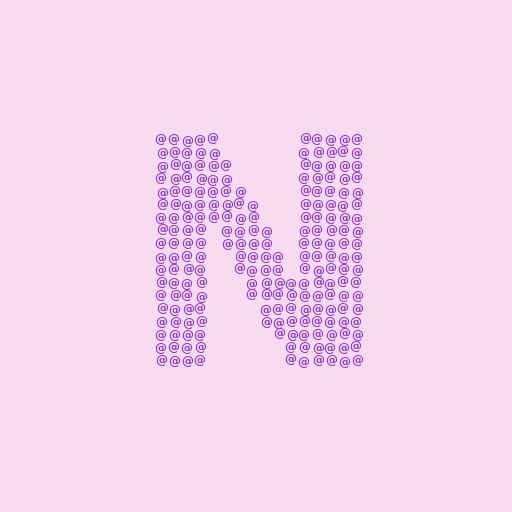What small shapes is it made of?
It is made of small at signs.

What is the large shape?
The large shape is the letter N.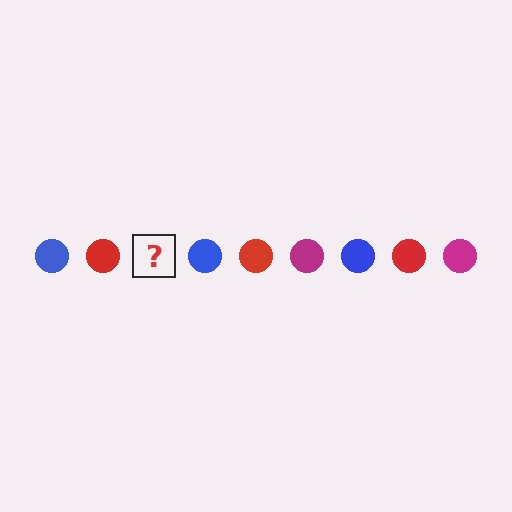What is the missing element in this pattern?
The missing element is a magenta circle.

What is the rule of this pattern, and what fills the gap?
The rule is that the pattern cycles through blue, red, magenta circles. The gap should be filled with a magenta circle.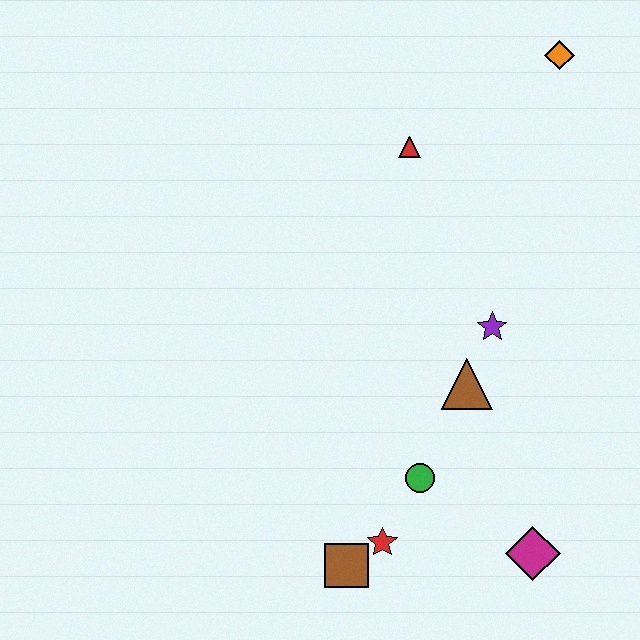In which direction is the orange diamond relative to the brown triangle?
The orange diamond is above the brown triangle.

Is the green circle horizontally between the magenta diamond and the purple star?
No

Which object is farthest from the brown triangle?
The orange diamond is farthest from the brown triangle.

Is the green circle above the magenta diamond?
Yes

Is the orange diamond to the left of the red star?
No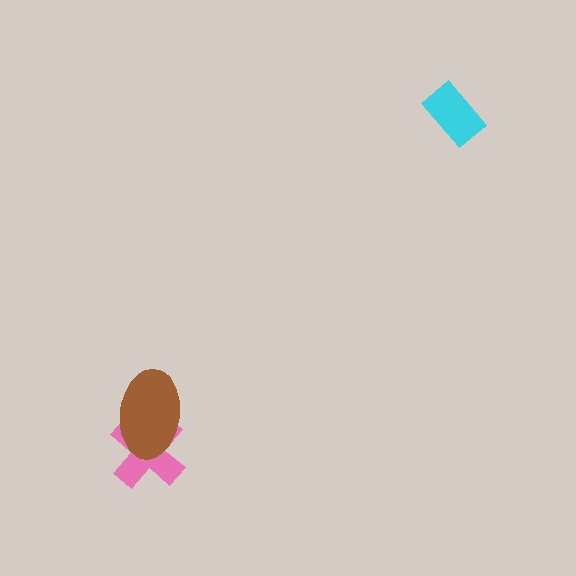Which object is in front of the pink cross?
The brown ellipse is in front of the pink cross.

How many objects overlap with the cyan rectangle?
0 objects overlap with the cyan rectangle.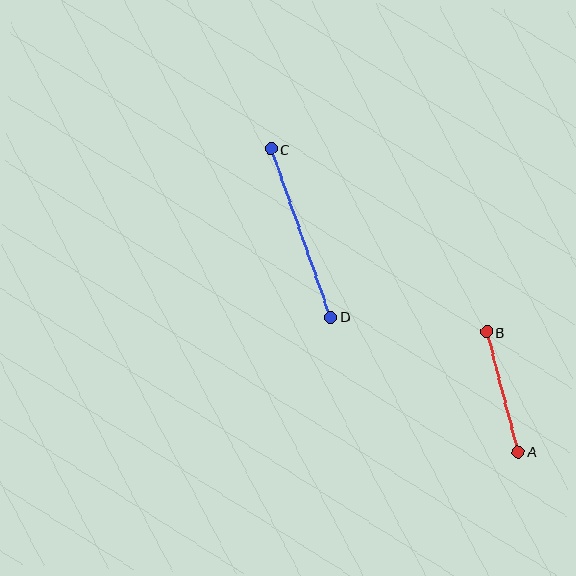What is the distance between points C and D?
The distance is approximately 178 pixels.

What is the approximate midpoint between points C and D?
The midpoint is at approximately (301, 233) pixels.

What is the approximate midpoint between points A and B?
The midpoint is at approximately (503, 392) pixels.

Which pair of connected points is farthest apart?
Points C and D are farthest apart.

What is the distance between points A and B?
The distance is approximately 124 pixels.